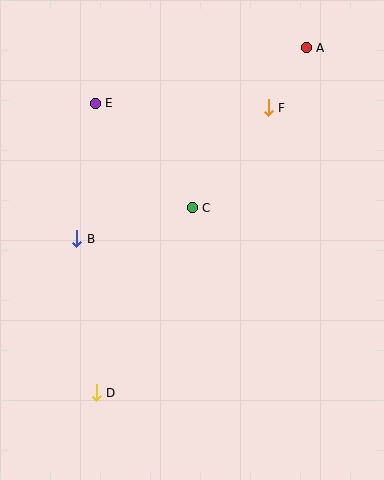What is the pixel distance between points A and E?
The distance between A and E is 218 pixels.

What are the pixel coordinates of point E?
Point E is at (95, 103).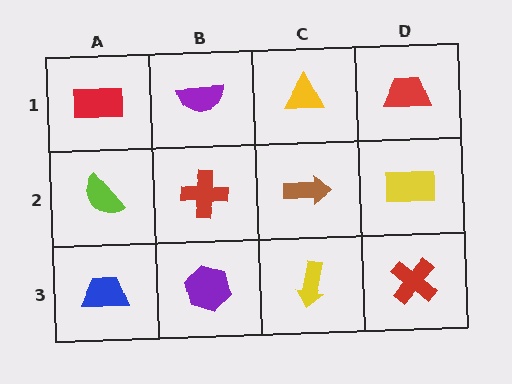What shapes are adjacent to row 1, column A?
A lime semicircle (row 2, column A), a purple semicircle (row 1, column B).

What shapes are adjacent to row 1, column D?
A yellow rectangle (row 2, column D), a yellow triangle (row 1, column C).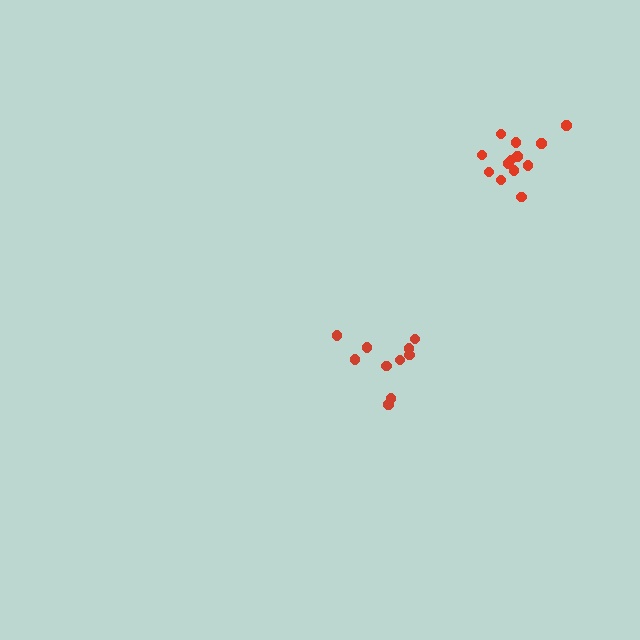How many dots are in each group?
Group 1: 10 dots, Group 2: 13 dots (23 total).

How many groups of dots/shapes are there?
There are 2 groups.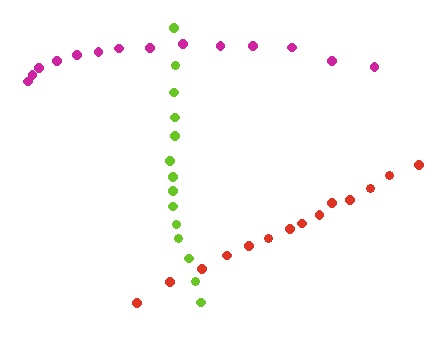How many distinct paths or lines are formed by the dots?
There are 3 distinct paths.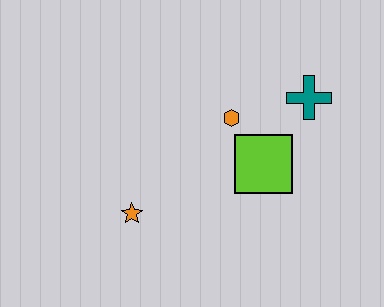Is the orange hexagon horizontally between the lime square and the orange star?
Yes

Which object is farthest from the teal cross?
The orange star is farthest from the teal cross.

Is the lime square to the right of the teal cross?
No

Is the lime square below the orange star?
No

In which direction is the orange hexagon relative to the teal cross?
The orange hexagon is to the left of the teal cross.